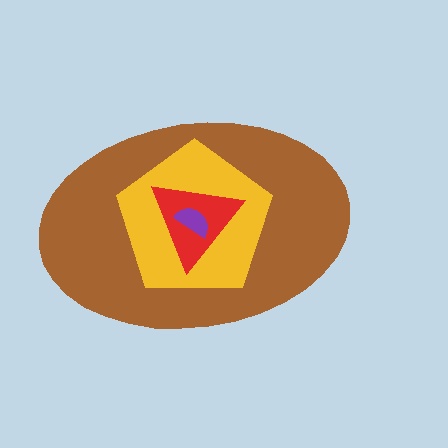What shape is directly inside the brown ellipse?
The yellow pentagon.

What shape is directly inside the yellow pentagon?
The red triangle.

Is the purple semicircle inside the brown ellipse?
Yes.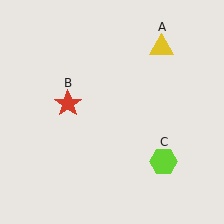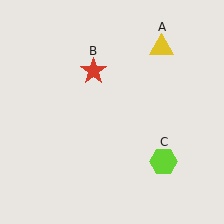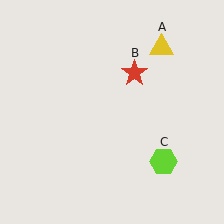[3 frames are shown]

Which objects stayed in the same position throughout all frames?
Yellow triangle (object A) and lime hexagon (object C) remained stationary.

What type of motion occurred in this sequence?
The red star (object B) rotated clockwise around the center of the scene.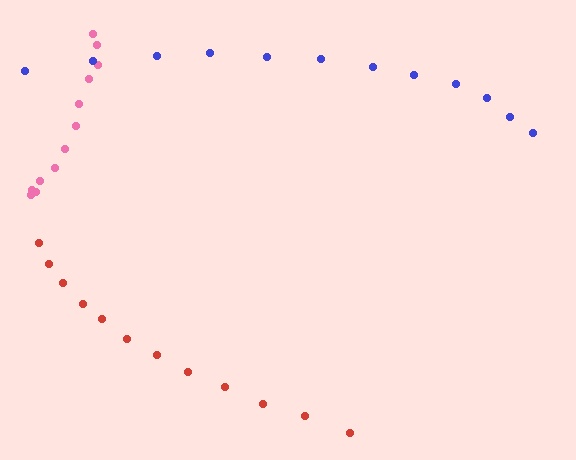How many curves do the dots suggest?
There are 3 distinct paths.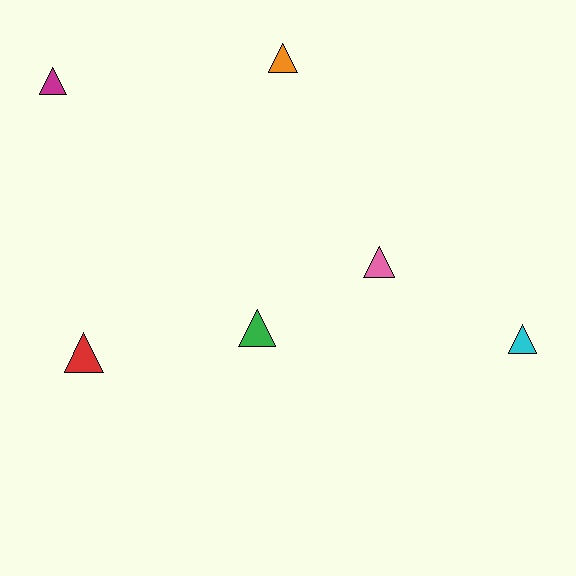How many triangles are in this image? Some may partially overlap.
There are 6 triangles.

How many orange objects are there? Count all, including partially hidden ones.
There is 1 orange object.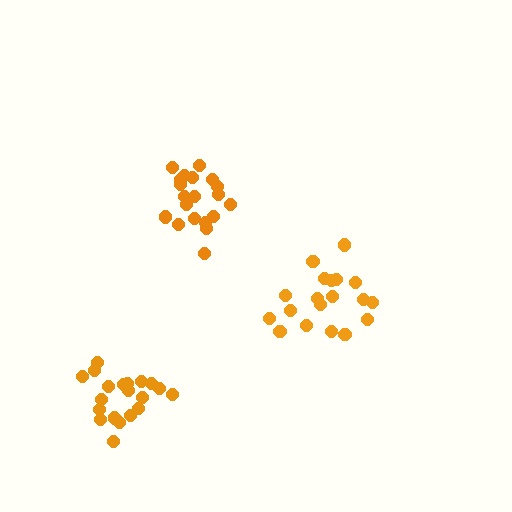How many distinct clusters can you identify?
There are 3 distinct clusters.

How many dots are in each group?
Group 1: 19 dots, Group 2: 20 dots, Group 3: 20 dots (59 total).